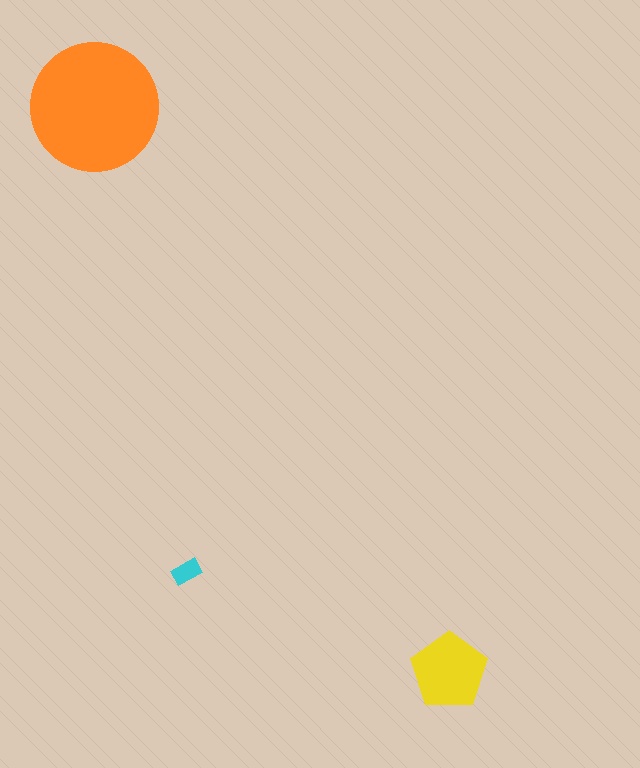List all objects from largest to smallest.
The orange circle, the yellow pentagon, the cyan rectangle.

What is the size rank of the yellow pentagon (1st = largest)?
2nd.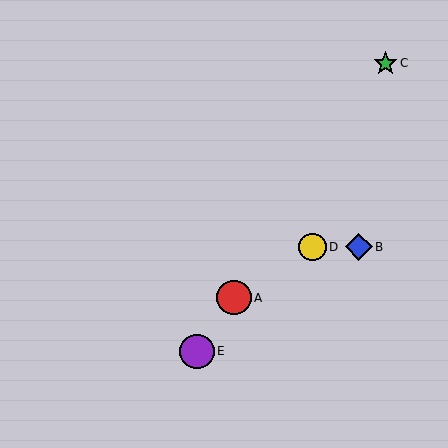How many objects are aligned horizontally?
2 objects (B, D) are aligned horizontally.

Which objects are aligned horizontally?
Objects B, D are aligned horizontally.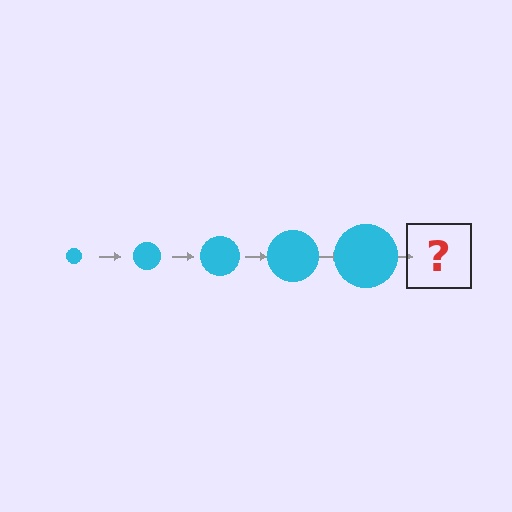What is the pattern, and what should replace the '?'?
The pattern is that the circle gets progressively larger each step. The '?' should be a cyan circle, larger than the previous one.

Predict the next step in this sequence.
The next step is a cyan circle, larger than the previous one.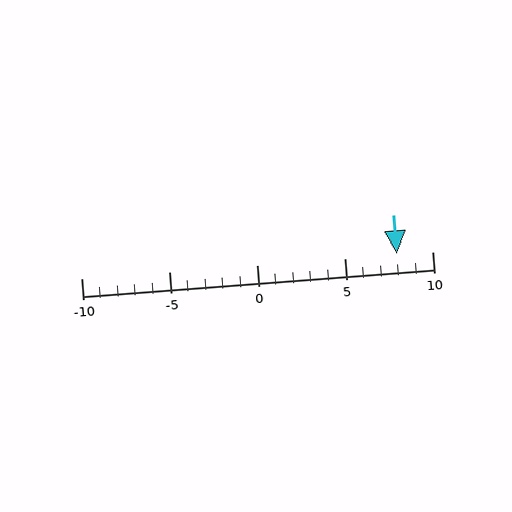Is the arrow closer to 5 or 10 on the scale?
The arrow is closer to 10.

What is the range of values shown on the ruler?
The ruler shows values from -10 to 10.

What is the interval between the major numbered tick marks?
The major tick marks are spaced 5 units apart.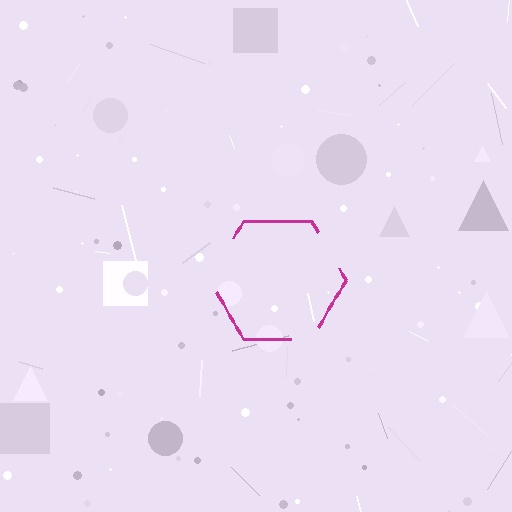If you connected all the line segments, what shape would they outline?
They would outline a hexagon.